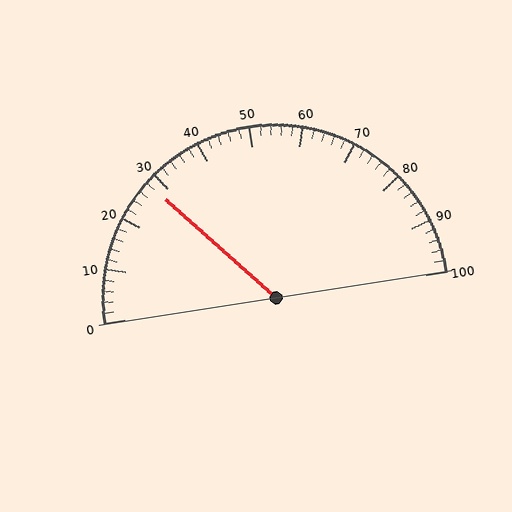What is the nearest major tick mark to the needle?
The nearest major tick mark is 30.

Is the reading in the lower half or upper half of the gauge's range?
The reading is in the lower half of the range (0 to 100).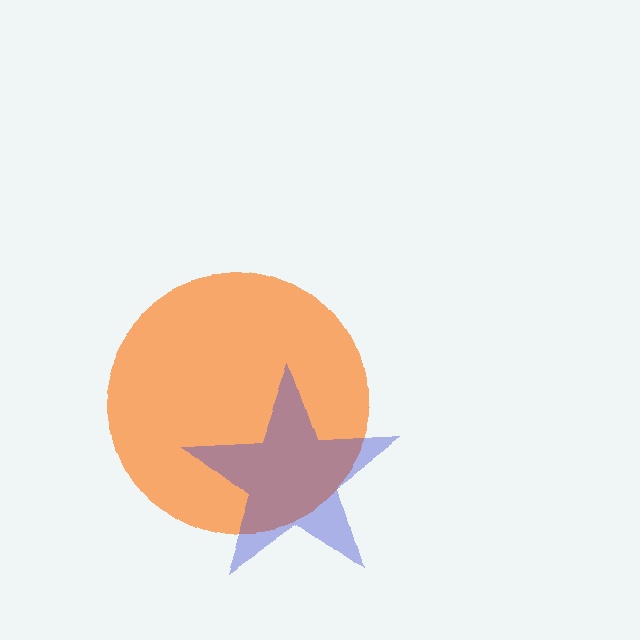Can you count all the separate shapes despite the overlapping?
Yes, there are 2 separate shapes.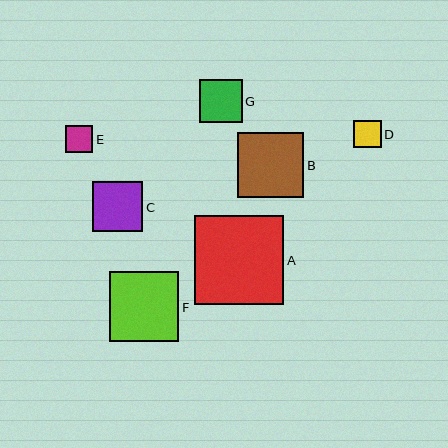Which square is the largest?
Square A is the largest with a size of approximately 89 pixels.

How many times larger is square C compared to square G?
Square C is approximately 1.2 times the size of square G.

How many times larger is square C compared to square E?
Square C is approximately 1.9 times the size of square E.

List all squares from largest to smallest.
From largest to smallest: A, F, B, C, G, D, E.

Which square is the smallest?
Square E is the smallest with a size of approximately 27 pixels.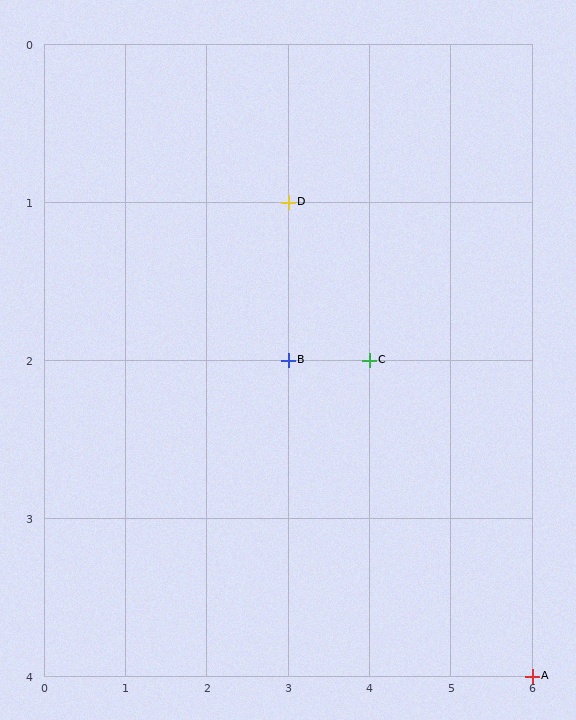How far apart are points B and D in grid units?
Points B and D are 1 row apart.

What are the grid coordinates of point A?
Point A is at grid coordinates (6, 4).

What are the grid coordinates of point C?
Point C is at grid coordinates (4, 2).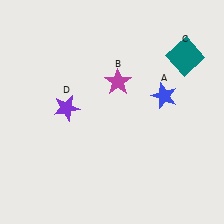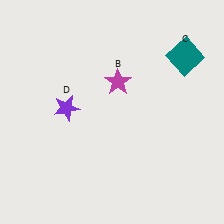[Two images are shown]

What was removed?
The blue star (A) was removed in Image 2.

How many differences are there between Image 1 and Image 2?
There is 1 difference between the two images.